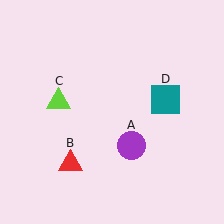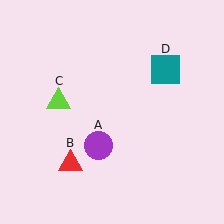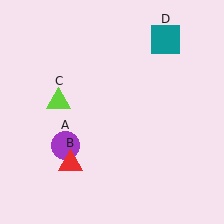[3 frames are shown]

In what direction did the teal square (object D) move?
The teal square (object D) moved up.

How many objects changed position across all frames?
2 objects changed position: purple circle (object A), teal square (object D).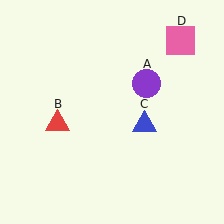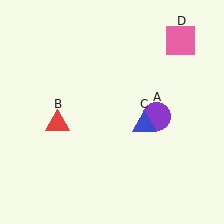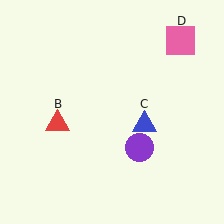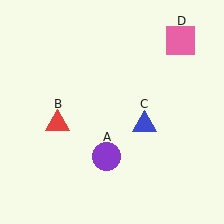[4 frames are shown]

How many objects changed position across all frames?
1 object changed position: purple circle (object A).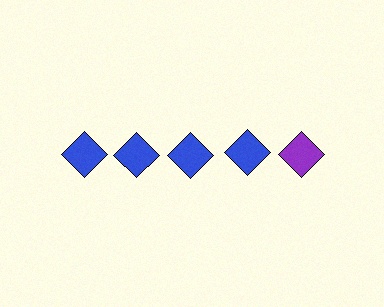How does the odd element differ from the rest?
It has a different color: purple instead of blue.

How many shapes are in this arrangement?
There are 5 shapes arranged in a grid pattern.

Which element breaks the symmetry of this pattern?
The purple diamond in the top row, rightmost column breaks the symmetry. All other shapes are blue diamonds.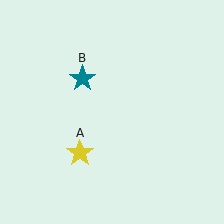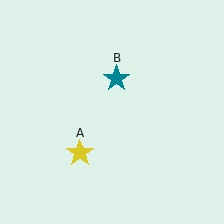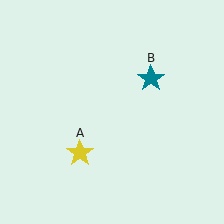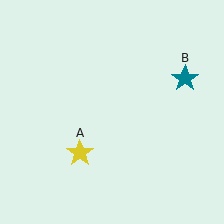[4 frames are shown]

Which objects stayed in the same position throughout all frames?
Yellow star (object A) remained stationary.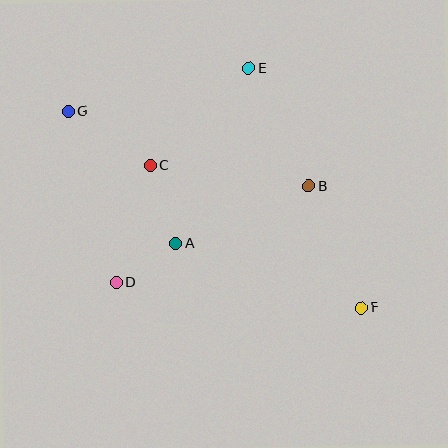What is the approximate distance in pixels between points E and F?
The distance between E and F is approximately 264 pixels.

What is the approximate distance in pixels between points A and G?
The distance between A and G is approximately 171 pixels.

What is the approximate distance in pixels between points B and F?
The distance between B and F is approximately 132 pixels.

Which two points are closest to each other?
Points A and D are closest to each other.